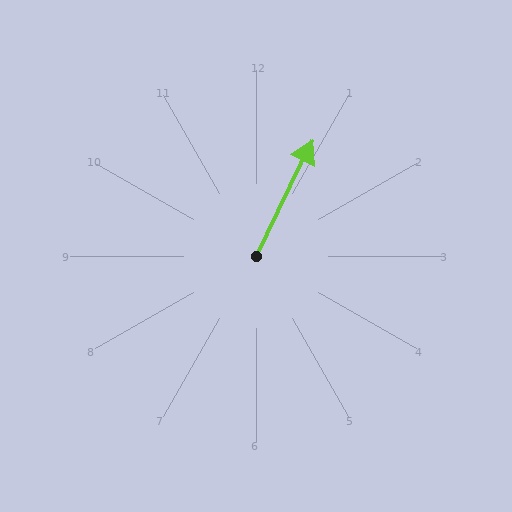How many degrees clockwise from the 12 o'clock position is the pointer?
Approximately 26 degrees.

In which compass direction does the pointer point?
Northeast.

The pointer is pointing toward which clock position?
Roughly 1 o'clock.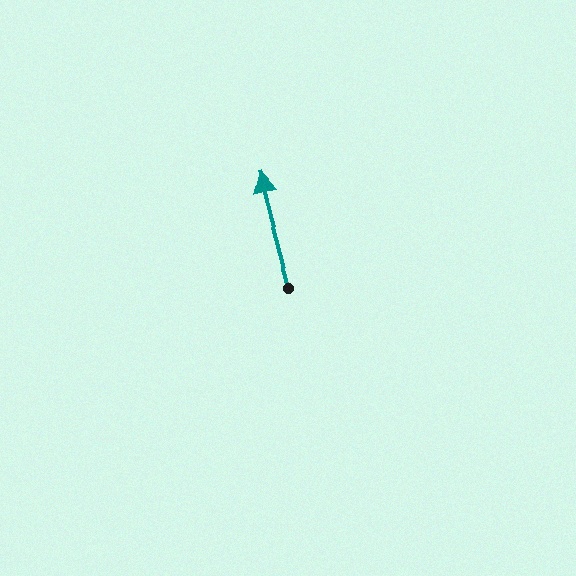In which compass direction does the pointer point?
North.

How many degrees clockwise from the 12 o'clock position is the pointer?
Approximately 346 degrees.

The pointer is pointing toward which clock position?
Roughly 12 o'clock.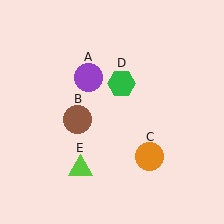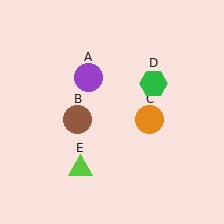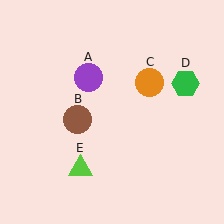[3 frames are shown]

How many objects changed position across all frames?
2 objects changed position: orange circle (object C), green hexagon (object D).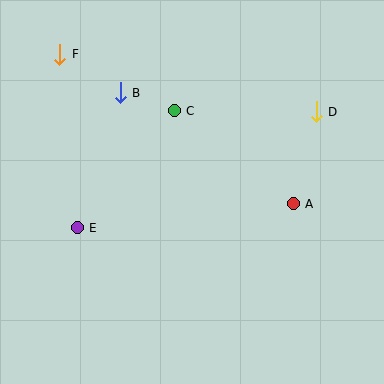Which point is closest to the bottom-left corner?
Point E is closest to the bottom-left corner.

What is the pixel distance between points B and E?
The distance between B and E is 142 pixels.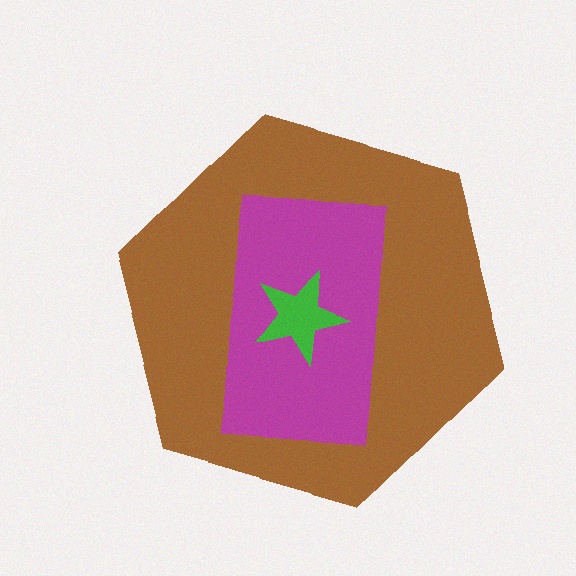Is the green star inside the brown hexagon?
Yes.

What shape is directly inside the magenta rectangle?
The green star.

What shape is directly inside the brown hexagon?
The magenta rectangle.